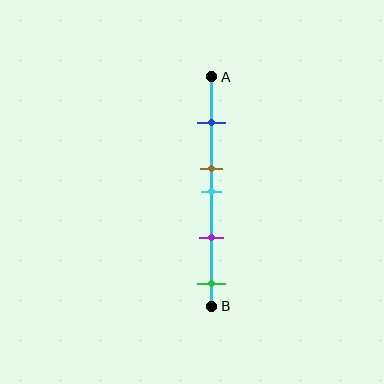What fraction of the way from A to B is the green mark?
The green mark is approximately 90% (0.9) of the way from A to B.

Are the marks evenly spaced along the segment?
No, the marks are not evenly spaced.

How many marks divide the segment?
There are 5 marks dividing the segment.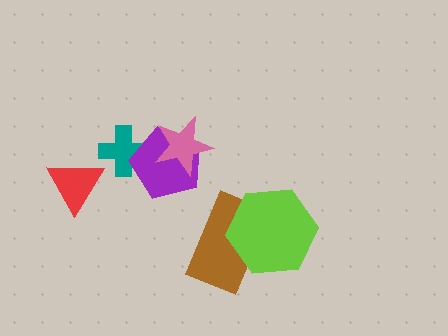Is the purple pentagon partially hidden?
Yes, it is partially covered by another shape.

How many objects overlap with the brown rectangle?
1 object overlaps with the brown rectangle.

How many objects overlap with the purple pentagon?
2 objects overlap with the purple pentagon.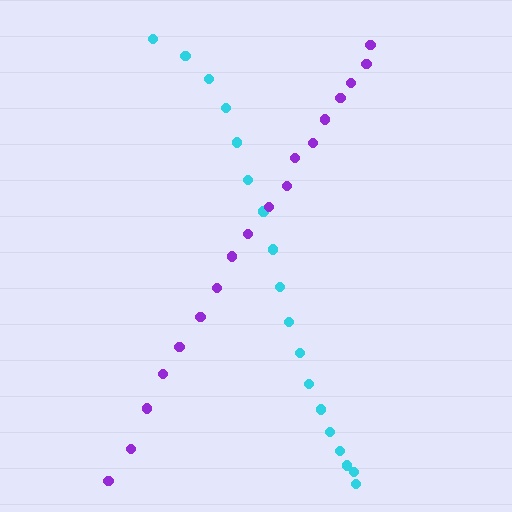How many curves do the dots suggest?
There are 2 distinct paths.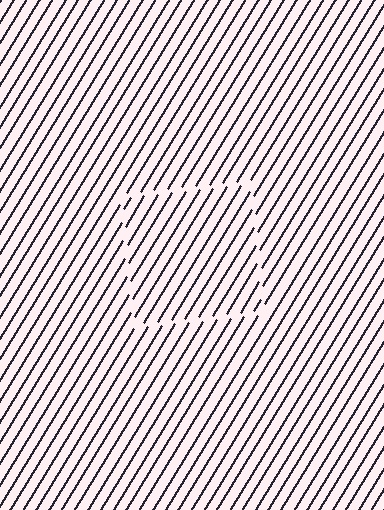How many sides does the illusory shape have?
4 sides — the line-ends trace a square.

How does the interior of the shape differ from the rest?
The interior of the shape contains the same grating, shifted by half a period — the contour is defined by the phase discontinuity where line-ends from the inner and outer gratings abut.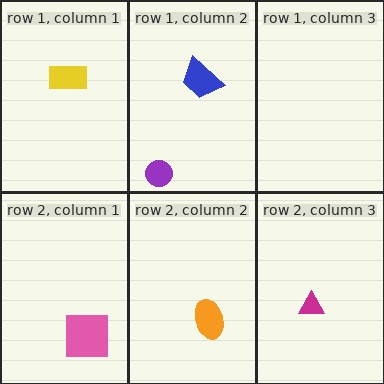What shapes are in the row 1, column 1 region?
The yellow rectangle.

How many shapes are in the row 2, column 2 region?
1.